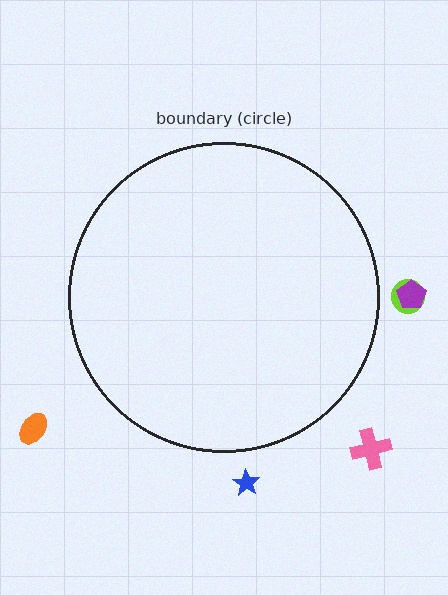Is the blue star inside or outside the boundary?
Outside.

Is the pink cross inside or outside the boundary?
Outside.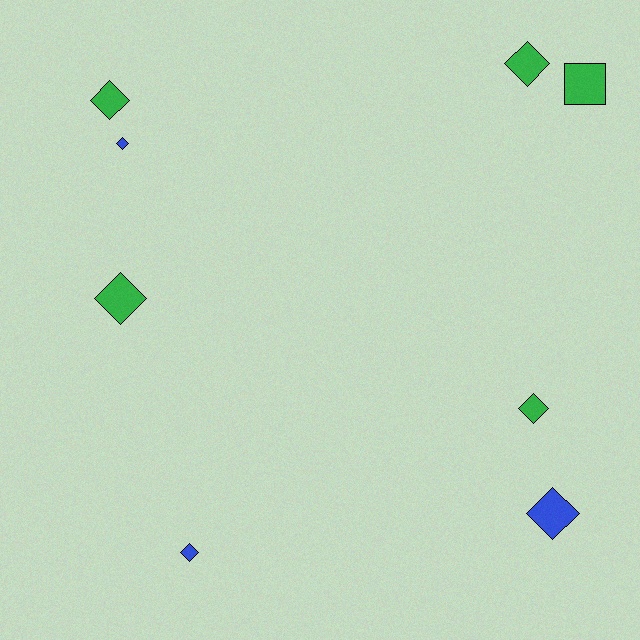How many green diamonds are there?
There are 4 green diamonds.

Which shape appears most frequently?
Diamond, with 7 objects.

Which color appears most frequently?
Green, with 5 objects.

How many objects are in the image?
There are 8 objects.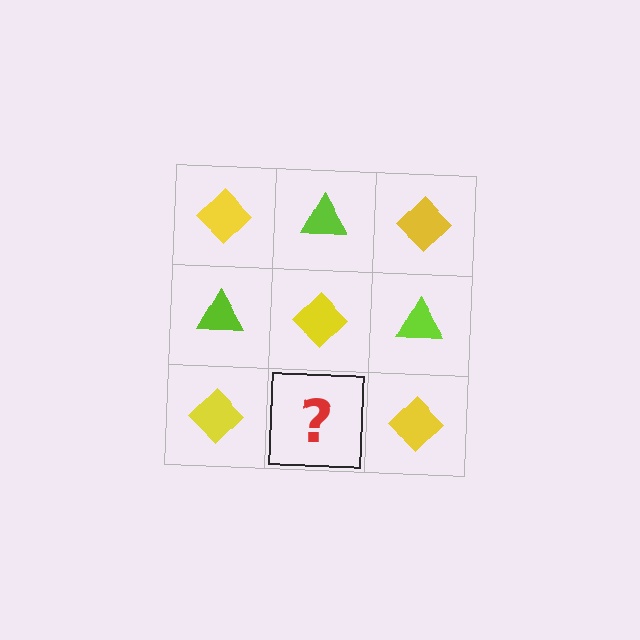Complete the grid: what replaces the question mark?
The question mark should be replaced with a lime triangle.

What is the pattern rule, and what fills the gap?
The rule is that it alternates yellow diamond and lime triangle in a checkerboard pattern. The gap should be filled with a lime triangle.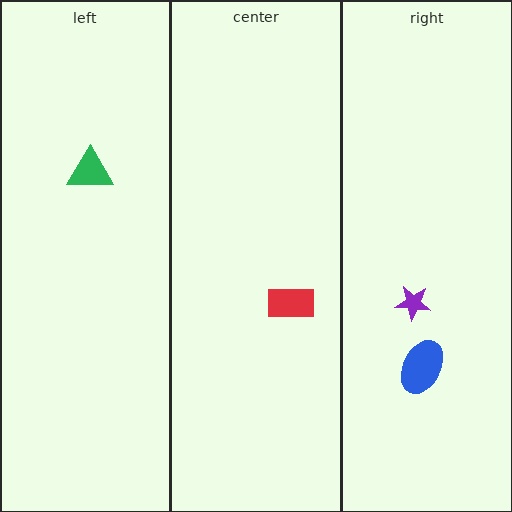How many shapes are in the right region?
2.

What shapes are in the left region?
The green triangle.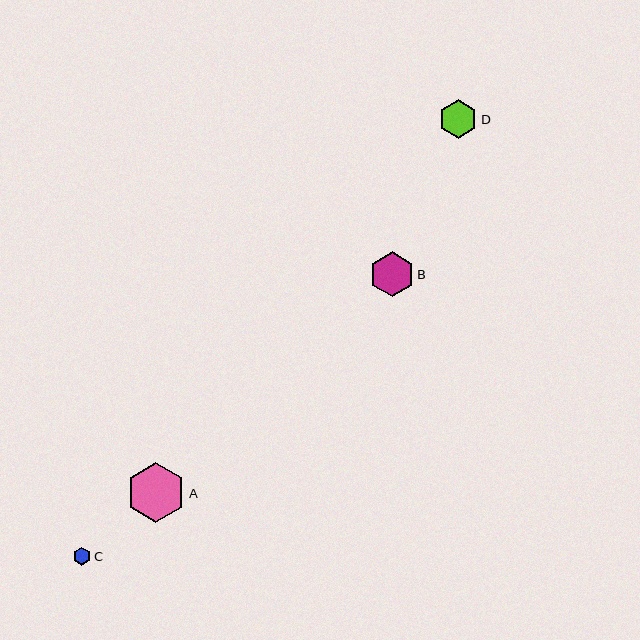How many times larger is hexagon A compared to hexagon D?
Hexagon A is approximately 1.5 times the size of hexagon D.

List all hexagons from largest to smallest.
From largest to smallest: A, B, D, C.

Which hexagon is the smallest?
Hexagon C is the smallest with a size of approximately 18 pixels.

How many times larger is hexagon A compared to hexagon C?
Hexagon A is approximately 3.3 times the size of hexagon C.